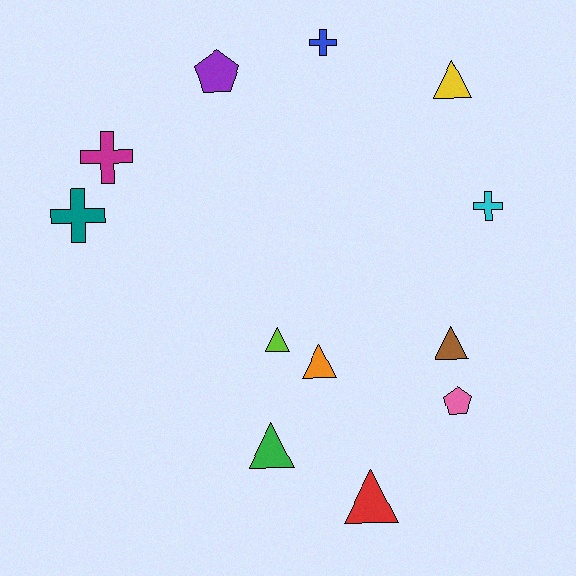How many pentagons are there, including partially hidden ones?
There are 2 pentagons.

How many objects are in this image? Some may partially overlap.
There are 12 objects.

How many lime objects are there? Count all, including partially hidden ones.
There is 1 lime object.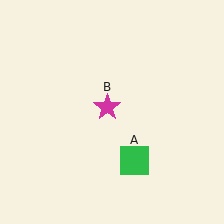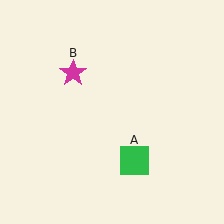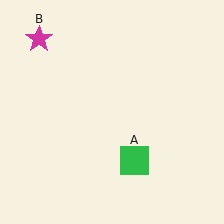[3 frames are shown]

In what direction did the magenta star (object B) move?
The magenta star (object B) moved up and to the left.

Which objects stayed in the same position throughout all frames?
Green square (object A) remained stationary.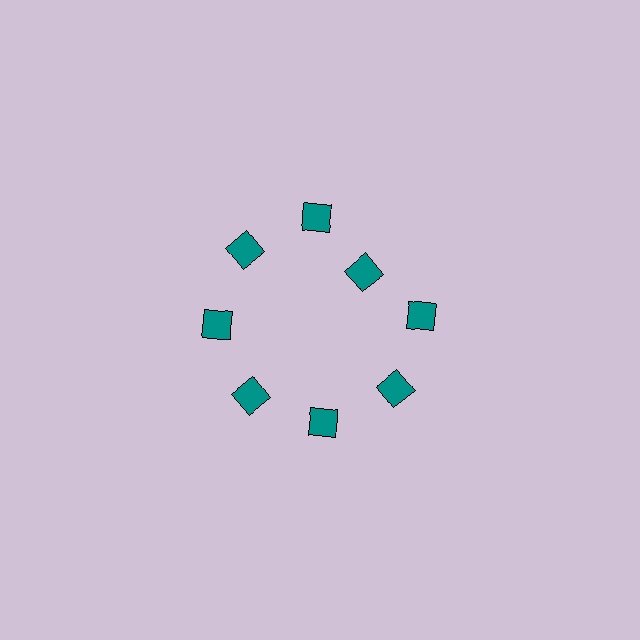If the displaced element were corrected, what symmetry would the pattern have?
It would have 8-fold rotational symmetry — the pattern would map onto itself every 45 degrees.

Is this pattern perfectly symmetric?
No. The 8 teal diamonds are arranged in a ring, but one element near the 2 o'clock position is pulled inward toward the center, breaking the 8-fold rotational symmetry.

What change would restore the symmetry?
The symmetry would be restored by moving it outward, back onto the ring so that all 8 diamonds sit at equal angles and equal distance from the center.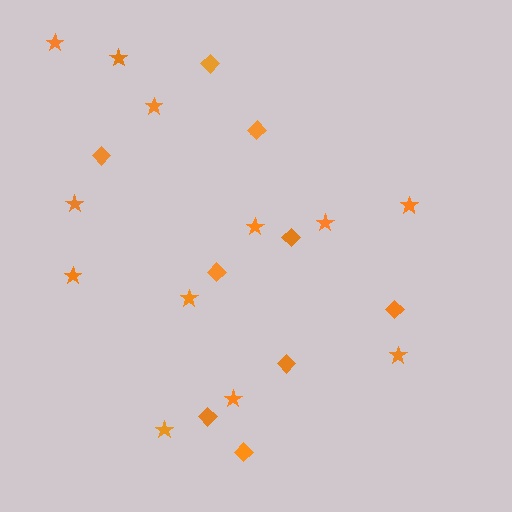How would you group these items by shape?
There are 2 groups: one group of stars (12) and one group of diamonds (9).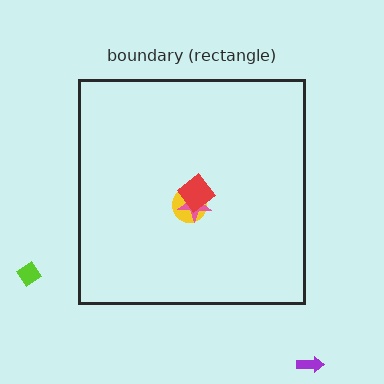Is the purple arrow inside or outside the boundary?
Outside.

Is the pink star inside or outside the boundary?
Inside.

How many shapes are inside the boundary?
3 inside, 2 outside.